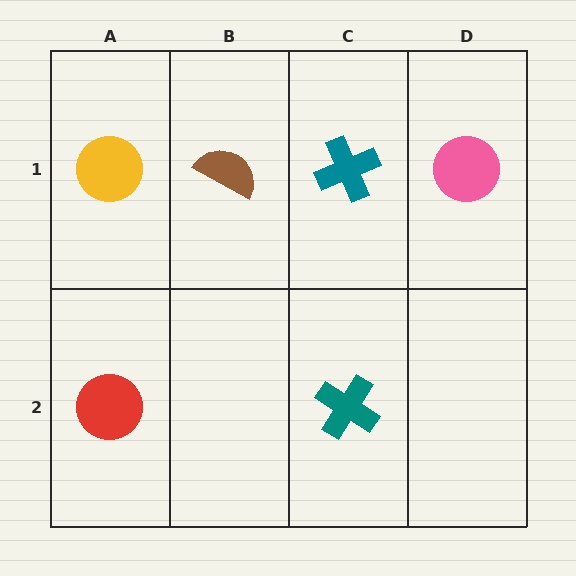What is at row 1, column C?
A teal cross.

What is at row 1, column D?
A pink circle.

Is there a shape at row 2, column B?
No, that cell is empty.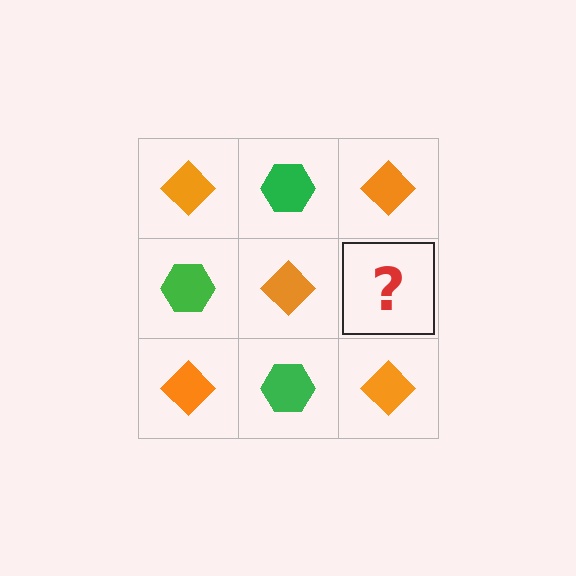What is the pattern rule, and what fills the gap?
The rule is that it alternates orange diamond and green hexagon in a checkerboard pattern. The gap should be filled with a green hexagon.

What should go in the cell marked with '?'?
The missing cell should contain a green hexagon.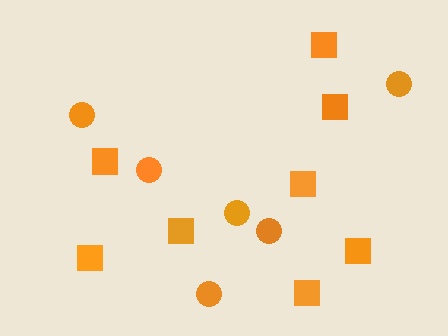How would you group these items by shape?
There are 2 groups: one group of squares (8) and one group of circles (6).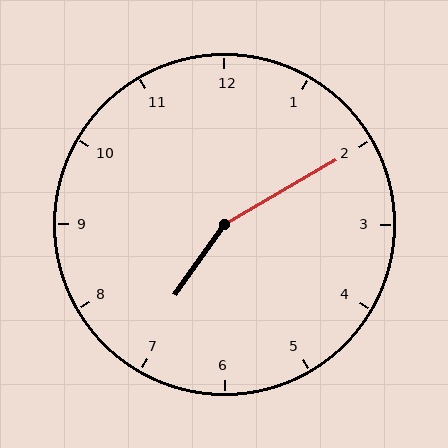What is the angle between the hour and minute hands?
Approximately 155 degrees.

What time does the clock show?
7:10.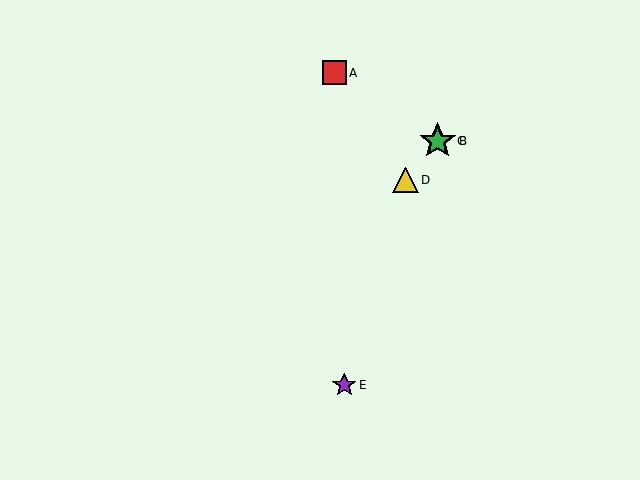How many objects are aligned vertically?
2 objects (B, C) are aligned vertically.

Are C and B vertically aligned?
Yes, both are at x≈438.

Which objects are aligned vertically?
Objects B, C are aligned vertically.